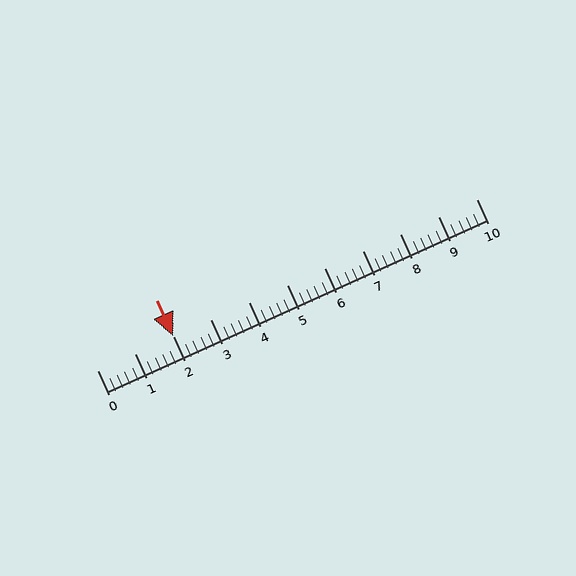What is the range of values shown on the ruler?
The ruler shows values from 0 to 10.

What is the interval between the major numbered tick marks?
The major tick marks are spaced 1 units apart.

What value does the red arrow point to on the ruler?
The red arrow points to approximately 2.0.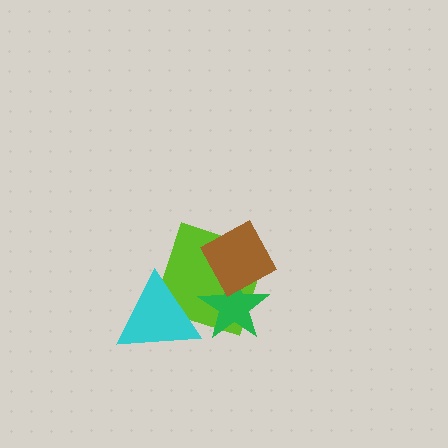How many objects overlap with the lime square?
3 objects overlap with the lime square.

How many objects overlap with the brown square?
2 objects overlap with the brown square.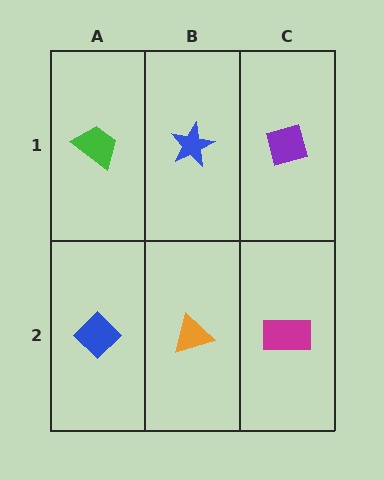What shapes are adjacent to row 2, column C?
A purple diamond (row 1, column C), an orange triangle (row 2, column B).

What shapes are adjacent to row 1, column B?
An orange triangle (row 2, column B), a green trapezoid (row 1, column A), a purple diamond (row 1, column C).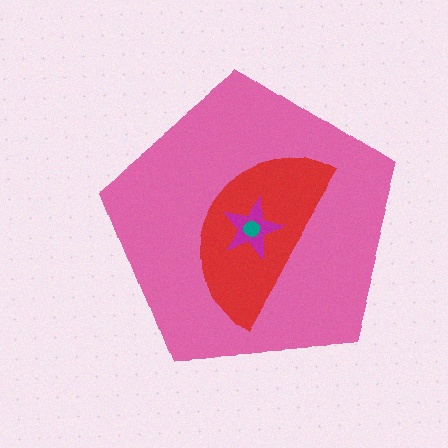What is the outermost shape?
The pink pentagon.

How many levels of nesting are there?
4.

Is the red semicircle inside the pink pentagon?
Yes.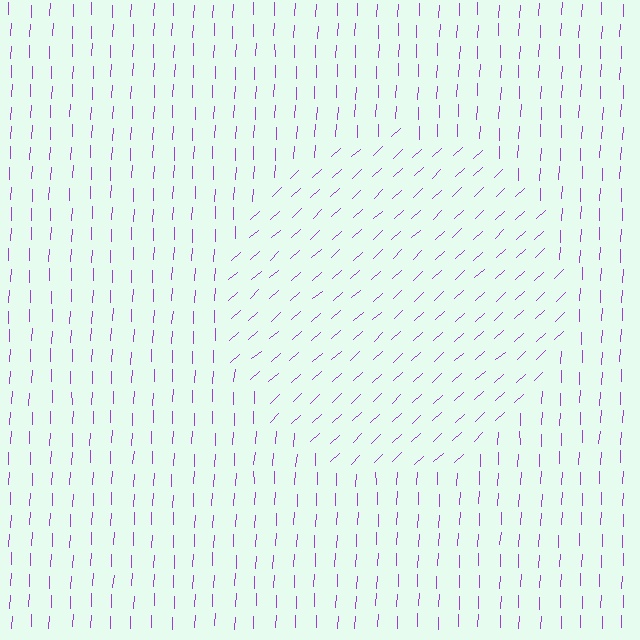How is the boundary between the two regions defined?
The boundary is defined purely by a change in line orientation (approximately 45 degrees difference). All lines are the same color and thickness.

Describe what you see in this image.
The image is filled with small purple line segments. A circle region in the image has lines oriented differently from the surrounding lines, creating a visible texture boundary.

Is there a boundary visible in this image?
Yes, there is a texture boundary formed by a change in line orientation.